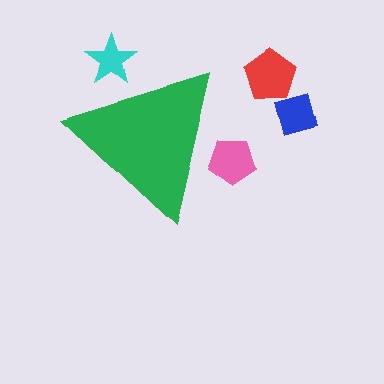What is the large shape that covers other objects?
A green triangle.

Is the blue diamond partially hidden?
No, the blue diamond is fully visible.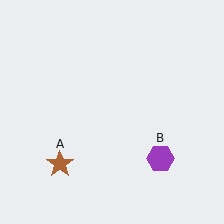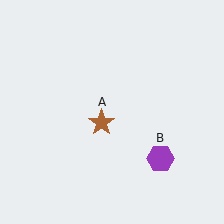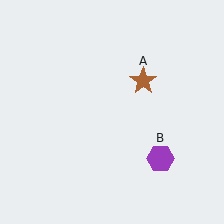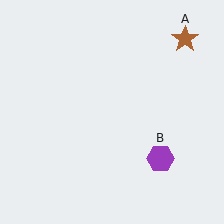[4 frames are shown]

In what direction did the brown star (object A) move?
The brown star (object A) moved up and to the right.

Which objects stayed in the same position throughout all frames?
Purple hexagon (object B) remained stationary.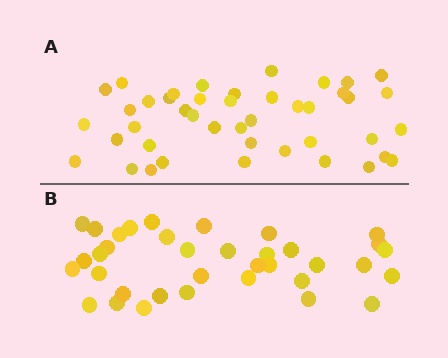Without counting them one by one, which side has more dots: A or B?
Region A (the top region) has more dots.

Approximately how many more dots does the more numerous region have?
Region A has roughly 8 or so more dots than region B.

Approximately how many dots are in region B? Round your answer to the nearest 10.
About 40 dots. (The exact count is 36, which rounds to 40.)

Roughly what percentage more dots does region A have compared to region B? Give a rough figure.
About 20% more.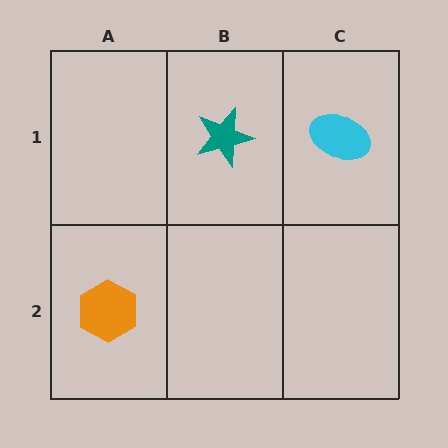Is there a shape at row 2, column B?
No, that cell is empty.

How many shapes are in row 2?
1 shape.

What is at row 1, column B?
A teal star.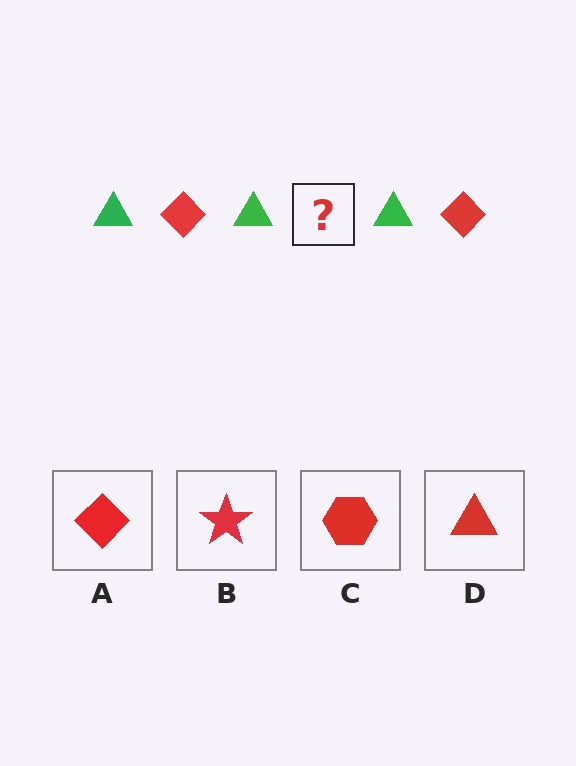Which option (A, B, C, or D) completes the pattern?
A.